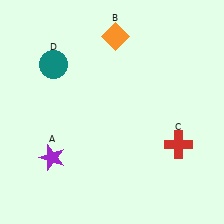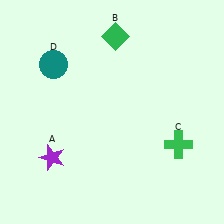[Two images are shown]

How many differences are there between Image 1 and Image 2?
There are 2 differences between the two images.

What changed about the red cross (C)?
In Image 1, C is red. In Image 2, it changed to green.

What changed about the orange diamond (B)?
In Image 1, B is orange. In Image 2, it changed to green.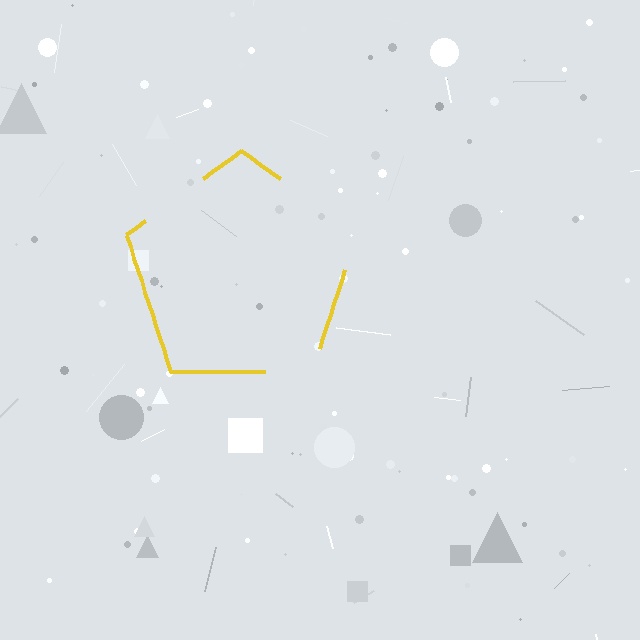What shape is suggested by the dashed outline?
The dashed outline suggests a pentagon.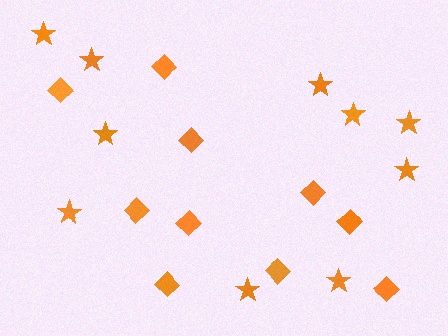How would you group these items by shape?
There are 2 groups: one group of diamonds (10) and one group of stars (10).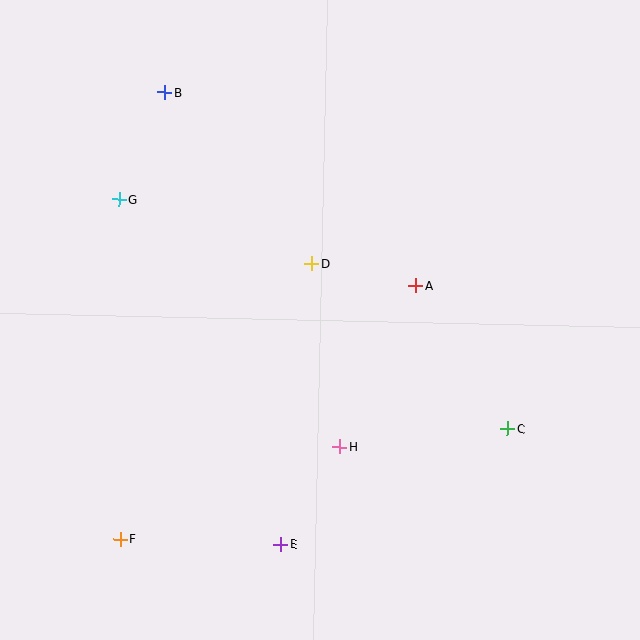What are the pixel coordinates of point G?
Point G is at (119, 199).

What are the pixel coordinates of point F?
Point F is at (120, 539).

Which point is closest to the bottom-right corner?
Point C is closest to the bottom-right corner.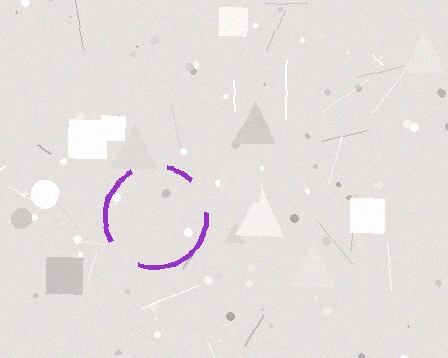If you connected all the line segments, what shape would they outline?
They would outline a circle.